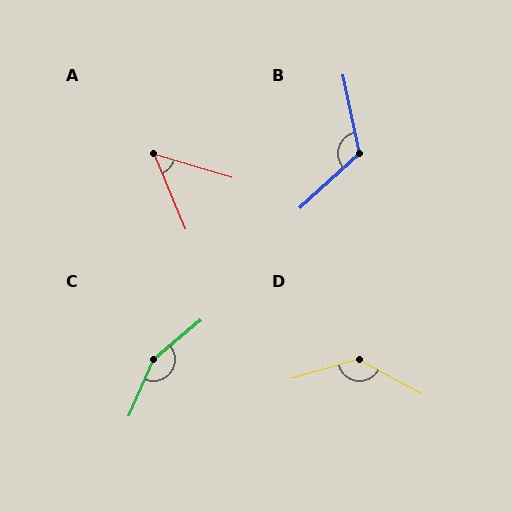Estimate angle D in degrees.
Approximately 135 degrees.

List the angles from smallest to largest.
A (51°), B (121°), D (135°), C (153°).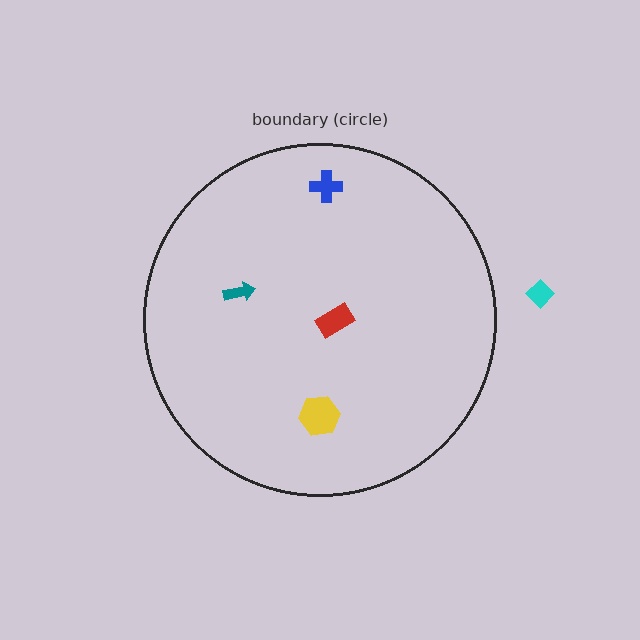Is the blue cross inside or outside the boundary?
Inside.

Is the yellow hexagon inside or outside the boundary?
Inside.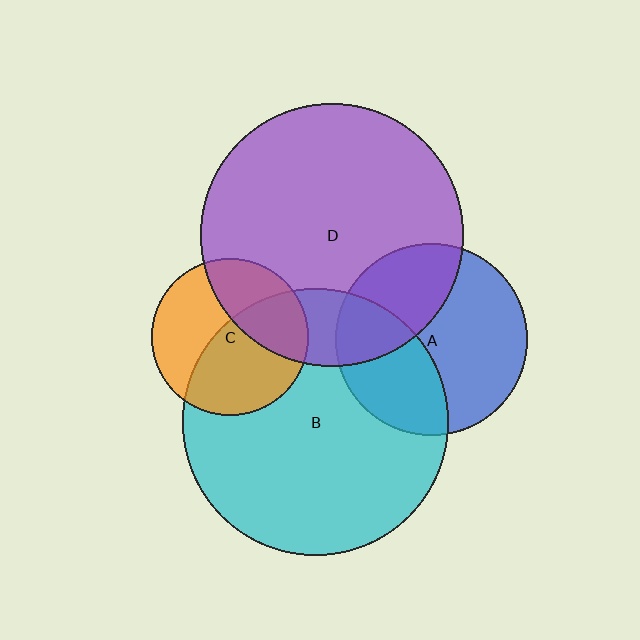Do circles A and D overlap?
Yes.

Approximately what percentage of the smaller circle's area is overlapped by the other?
Approximately 35%.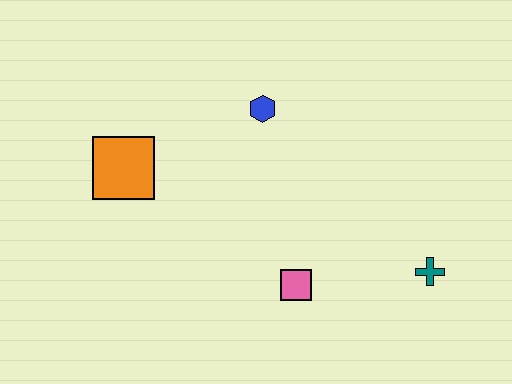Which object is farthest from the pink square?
The orange square is farthest from the pink square.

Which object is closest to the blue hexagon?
The orange square is closest to the blue hexagon.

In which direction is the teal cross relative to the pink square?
The teal cross is to the right of the pink square.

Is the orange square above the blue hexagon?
No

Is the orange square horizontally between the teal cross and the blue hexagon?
No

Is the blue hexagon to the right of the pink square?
No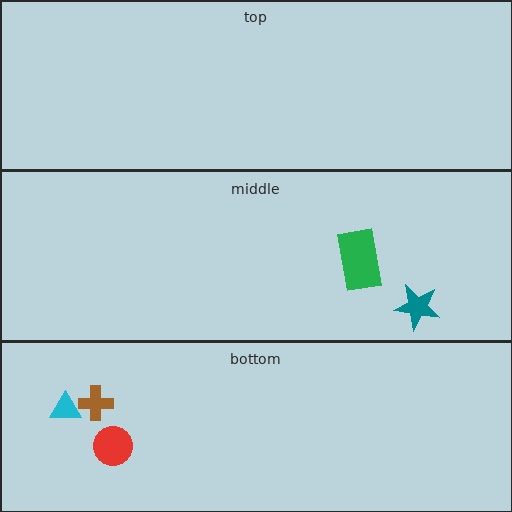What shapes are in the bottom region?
The red circle, the brown cross, the cyan triangle.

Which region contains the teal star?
The middle region.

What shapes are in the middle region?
The teal star, the green rectangle.